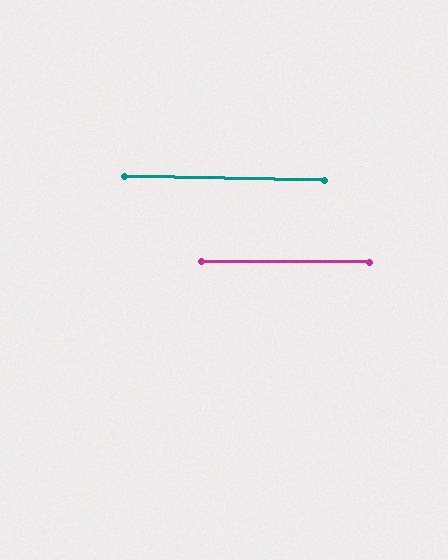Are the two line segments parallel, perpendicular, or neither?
Parallel — their directions differ by only 0.9°.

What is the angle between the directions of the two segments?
Approximately 1 degree.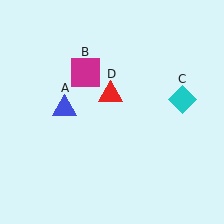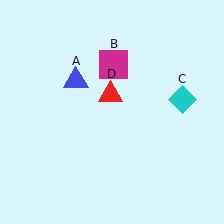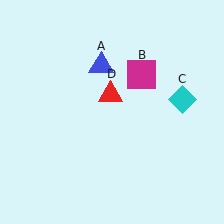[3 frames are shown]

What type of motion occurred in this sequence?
The blue triangle (object A), magenta square (object B) rotated clockwise around the center of the scene.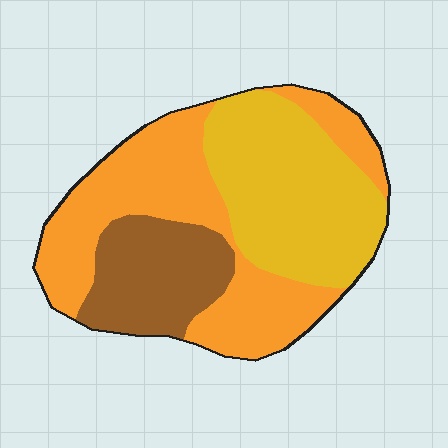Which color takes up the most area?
Orange, at roughly 45%.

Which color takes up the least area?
Brown, at roughly 20%.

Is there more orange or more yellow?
Orange.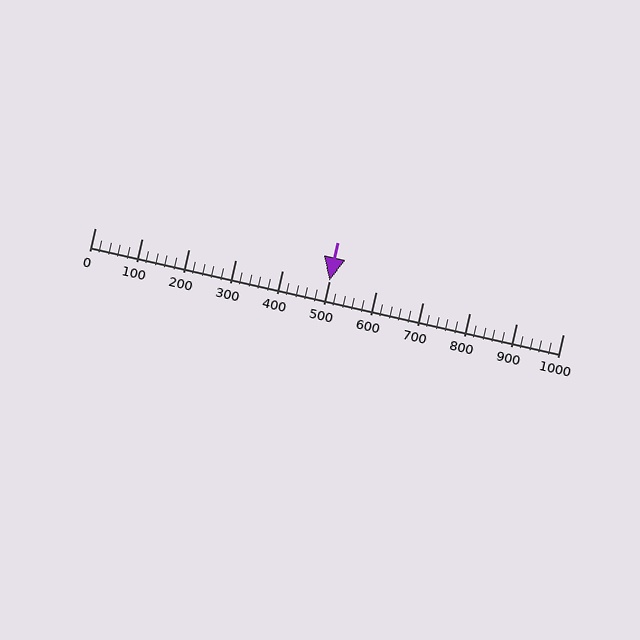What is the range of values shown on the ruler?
The ruler shows values from 0 to 1000.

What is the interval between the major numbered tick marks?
The major tick marks are spaced 100 units apart.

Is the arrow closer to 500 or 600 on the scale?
The arrow is closer to 500.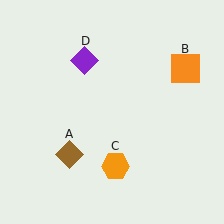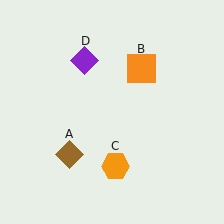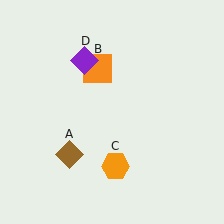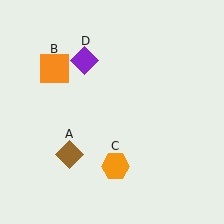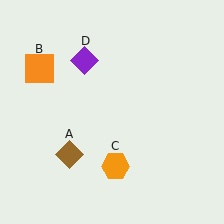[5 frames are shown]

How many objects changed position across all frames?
1 object changed position: orange square (object B).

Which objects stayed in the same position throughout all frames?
Brown diamond (object A) and orange hexagon (object C) and purple diamond (object D) remained stationary.